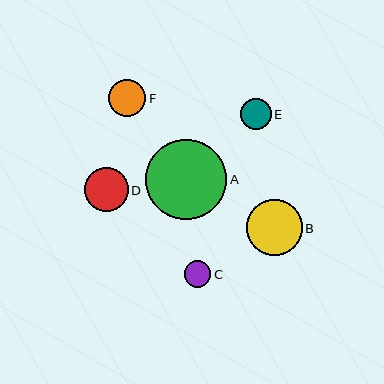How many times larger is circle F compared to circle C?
Circle F is approximately 1.4 times the size of circle C.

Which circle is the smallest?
Circle C is the smallest with a size of approximately 27 pixels.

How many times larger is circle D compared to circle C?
Circle D is approximately 1.6 times the size of circle C.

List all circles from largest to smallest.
From largest to smallest: A, B, D, F, E, C.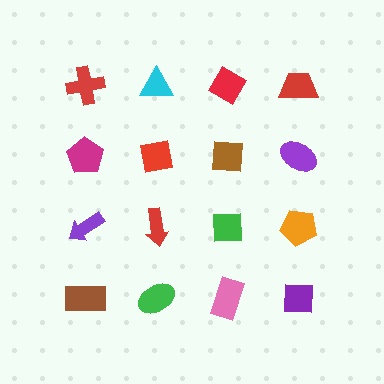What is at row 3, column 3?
A green square.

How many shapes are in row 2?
4 shapes.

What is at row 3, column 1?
A purple arrow.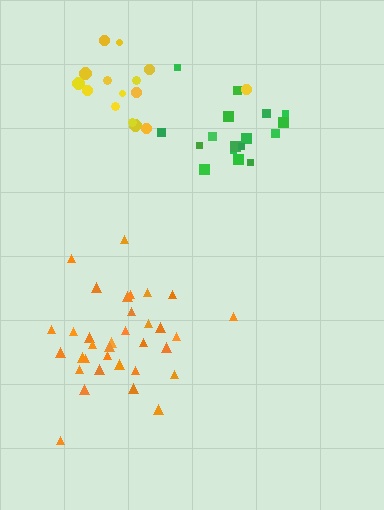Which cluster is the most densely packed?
Orange.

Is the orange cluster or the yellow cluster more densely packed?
Orange.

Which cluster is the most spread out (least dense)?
Green.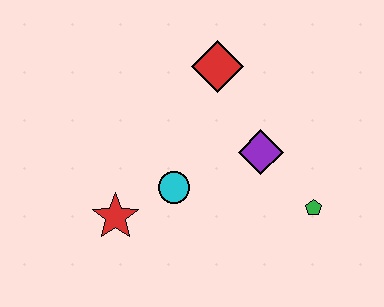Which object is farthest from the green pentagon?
The red star is farthest from the green pentagon.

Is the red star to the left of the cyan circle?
Yes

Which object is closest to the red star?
The cyan circle is closest to the red star.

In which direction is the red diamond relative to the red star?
The red diamond is above the red star.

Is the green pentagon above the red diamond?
No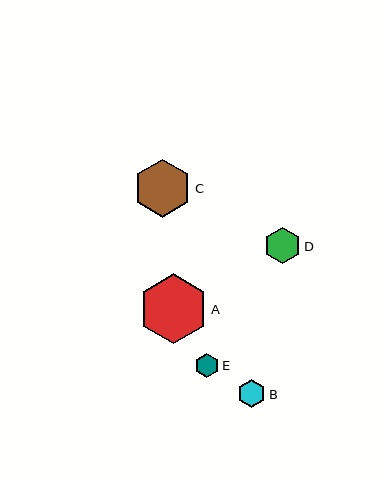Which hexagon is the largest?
Hexagon A is the largest with a size of approximately 70 pixels.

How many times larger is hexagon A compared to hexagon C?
Hexagon A is approximately 1.2 times the size of hexagon C.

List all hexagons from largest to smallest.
From largest to smallest: A, C, D, B, E.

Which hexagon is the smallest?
Hexagon E is the smallest with a size of approximately 24 pixels.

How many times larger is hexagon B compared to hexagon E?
Hexagon B is approximately 1.1 times the size of hexagon E.